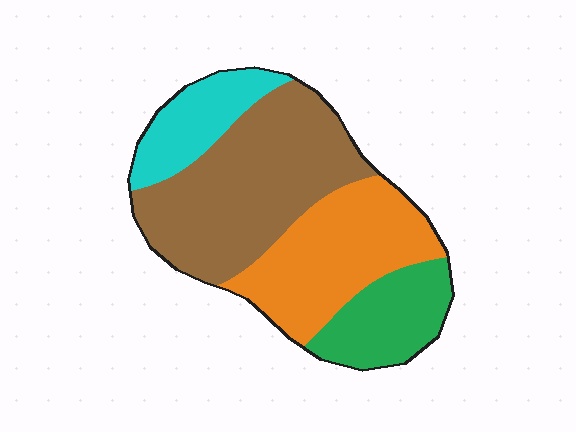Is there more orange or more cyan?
Orange.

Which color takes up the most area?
Brown, at roughly 40%.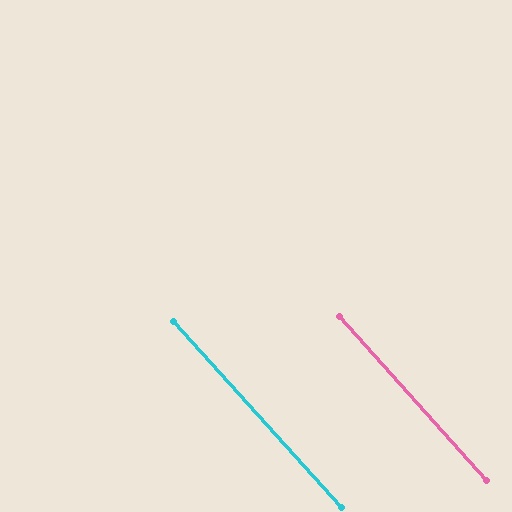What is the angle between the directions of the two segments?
Approximately 0 degrees.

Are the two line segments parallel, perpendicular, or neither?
Parallel — their directions differ by only 0.2°.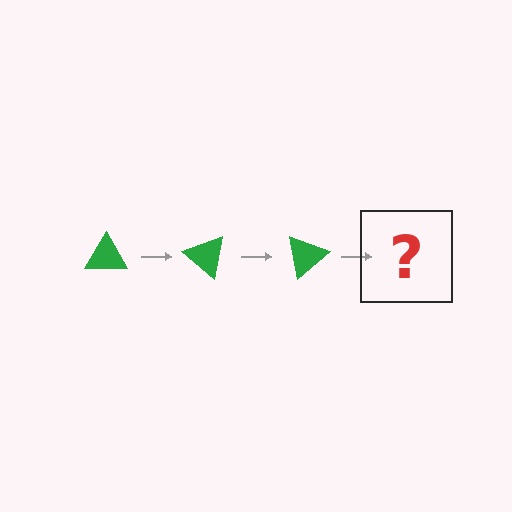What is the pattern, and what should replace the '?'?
The pattern is that the triangle rotates 40 degrees each step. The '?' should be a green triangle rotated 120 degrees.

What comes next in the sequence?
The next element should be a green triangle rotated 120 degrees.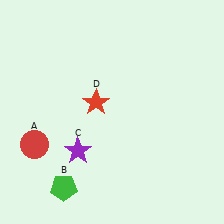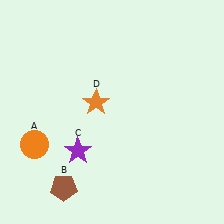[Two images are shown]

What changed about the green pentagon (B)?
In Image 1, B is green. In Image 2, it changed to brown.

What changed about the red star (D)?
In Image 1, D is red. In Image 2, it changed to orange.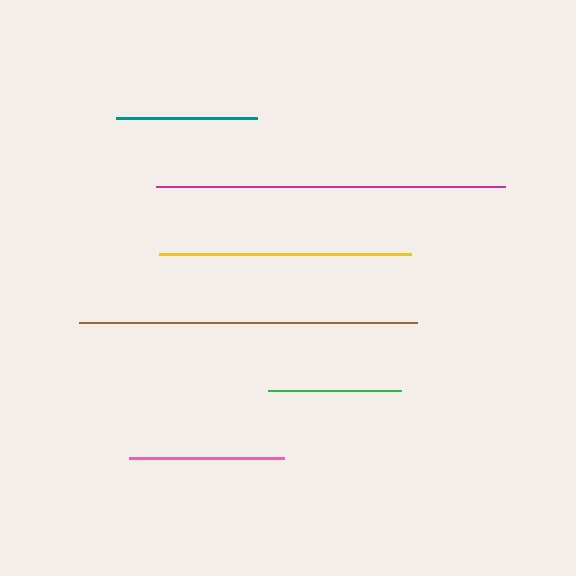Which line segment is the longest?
The magenta line is the longest at approximately 349 pixels.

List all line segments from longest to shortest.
From longest to shortest: magenta, brown, yellow, pink, teal, green.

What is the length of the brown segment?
The brown segment is approximately 338 pixels long.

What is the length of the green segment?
The green segment is approximately 132 pixels long.